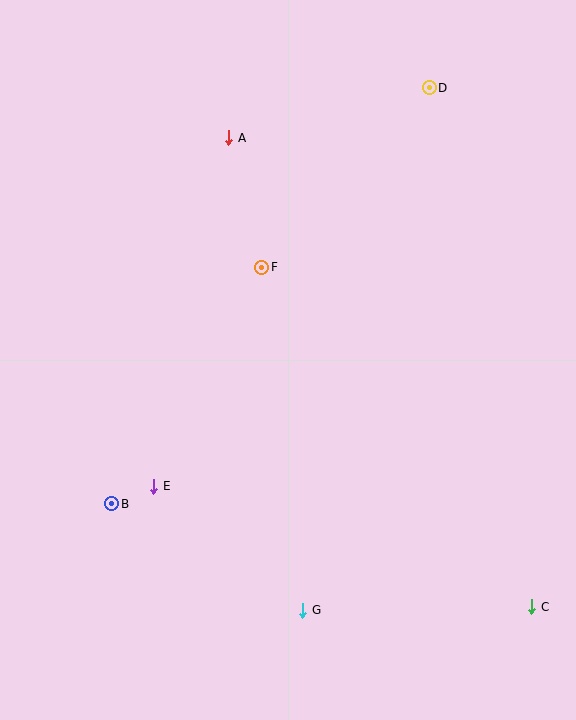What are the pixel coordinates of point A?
Point A is at (229, 138).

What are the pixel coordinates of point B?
Point B is at (112, 504).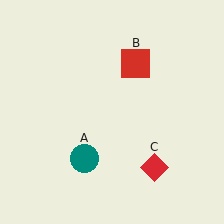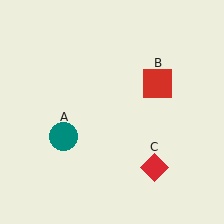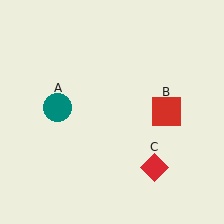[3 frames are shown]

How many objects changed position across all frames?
2 objects changed position: teal circle (object A), red square (object B).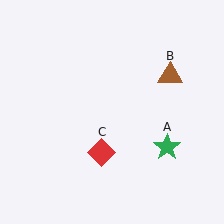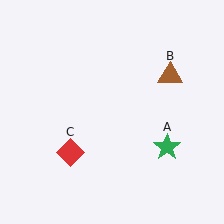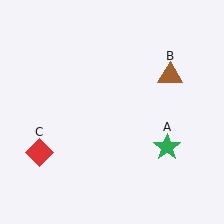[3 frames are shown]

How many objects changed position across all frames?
1 object changed position: red diamond (object C).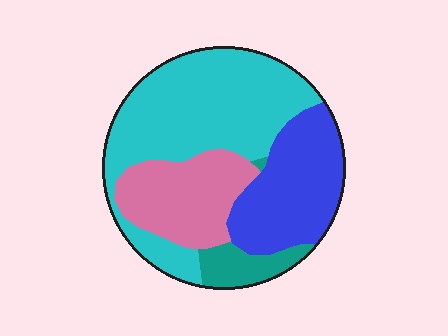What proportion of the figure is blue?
Blue covers around 25% of the figure.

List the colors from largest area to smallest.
From largest to smallest: cyan, blue, pink, teal.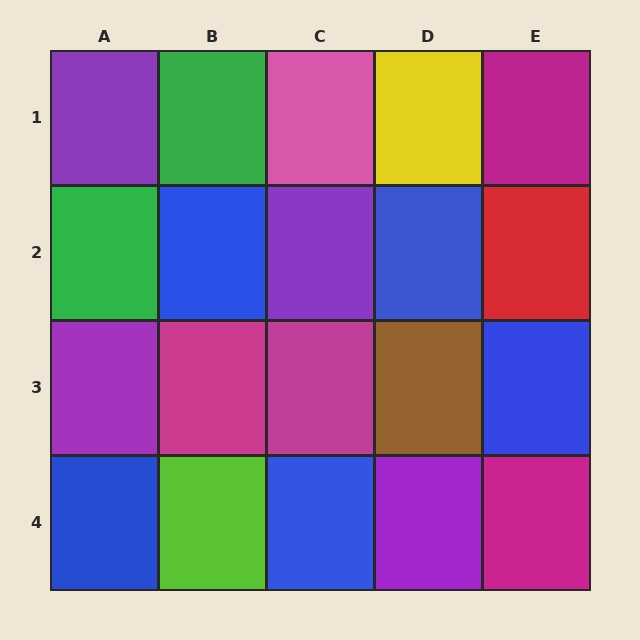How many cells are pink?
1 cell is pink.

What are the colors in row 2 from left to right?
Green, blue, purple, blue, red.